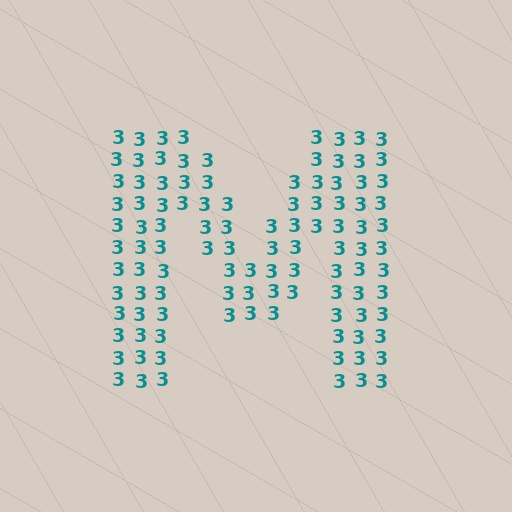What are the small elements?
The small elements are digit 3's.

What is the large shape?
The large shape is the letter M.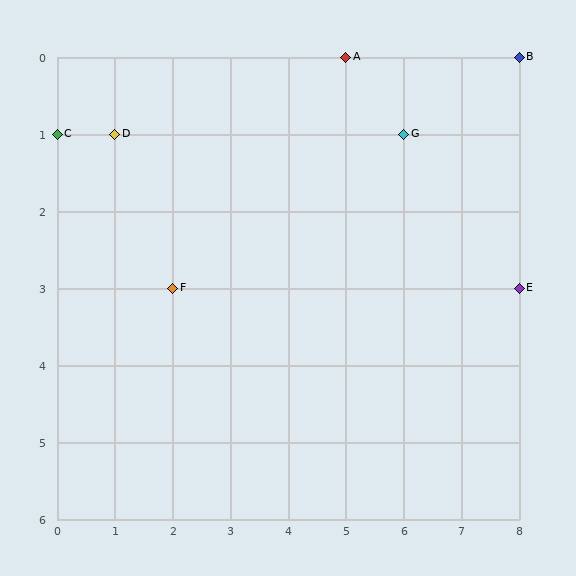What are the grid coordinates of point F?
Point F is at grid coordinates (2, 3).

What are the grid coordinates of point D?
Point D is at grid coordinates (1, 1).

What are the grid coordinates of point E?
Point E is at grid coordinates (8, 3).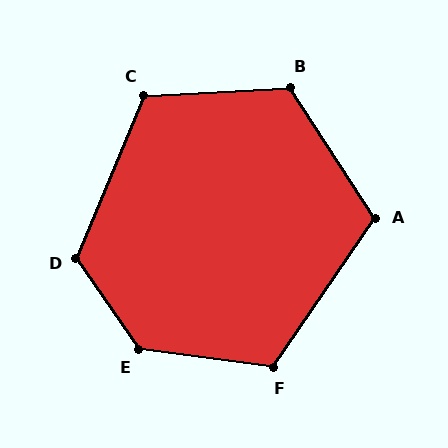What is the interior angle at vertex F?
Approximately 117 degrees (obtuse).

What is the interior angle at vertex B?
Approximately 120 degrees (obtuse).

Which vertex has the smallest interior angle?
A, at approximately 112 degrees.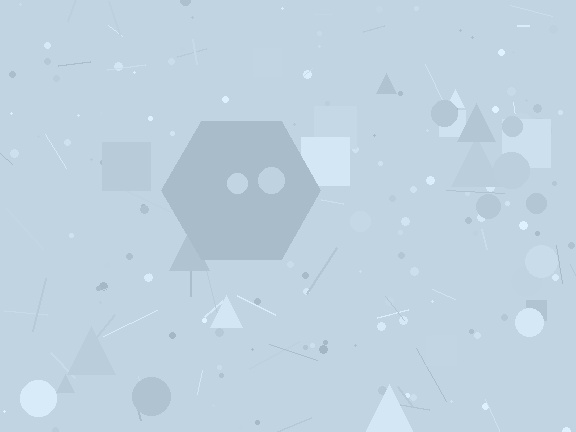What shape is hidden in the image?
A hexagon is hidden in the image.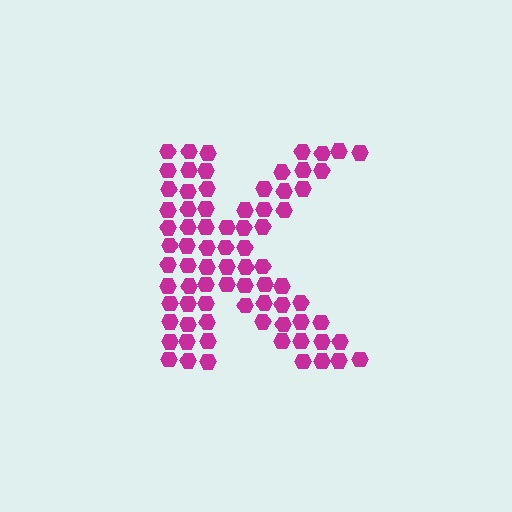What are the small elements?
The small elements are hexagons.